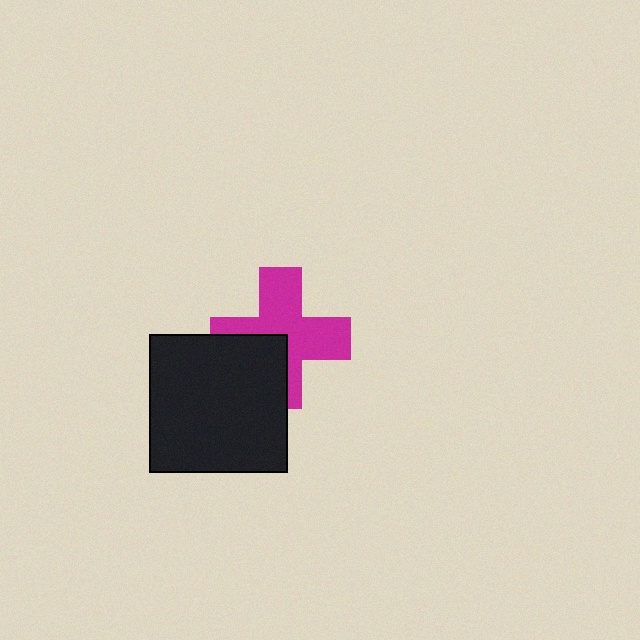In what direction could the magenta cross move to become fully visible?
The magenta cross could move toward the upper-right. That would shift it out from behind the black square entirely.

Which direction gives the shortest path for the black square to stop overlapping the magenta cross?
Moving toward the lower-left gives the shortest separation.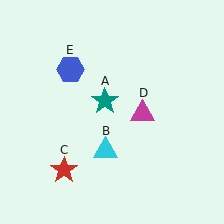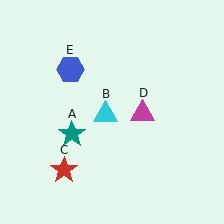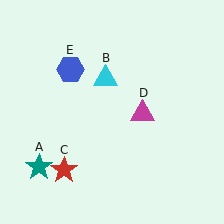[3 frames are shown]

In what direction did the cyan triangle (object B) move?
The cyan triangle (object B) moved up.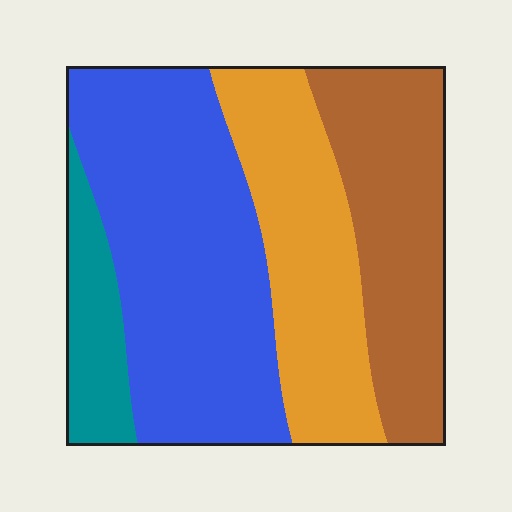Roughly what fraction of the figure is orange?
Orange covers about 25% of the figure.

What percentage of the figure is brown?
Brown covers roughly 25% of the figure.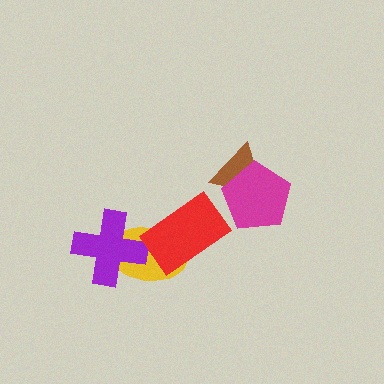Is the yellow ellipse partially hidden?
Yes, it is partially covered by another shape.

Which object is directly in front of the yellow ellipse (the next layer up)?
The purple cross is directly in front of the yellow ellipse.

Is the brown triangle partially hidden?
Yes, it is partially covered by another shape.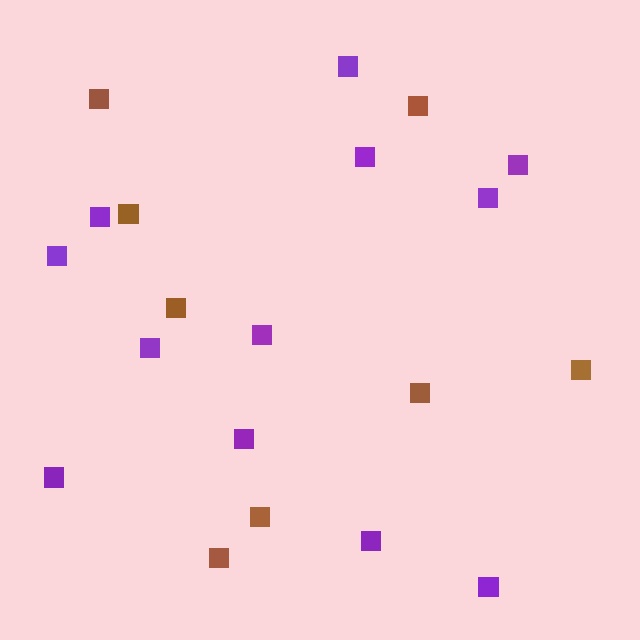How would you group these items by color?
There are 2 groups: one group of purple squares (12) and one group of brown squares (8).